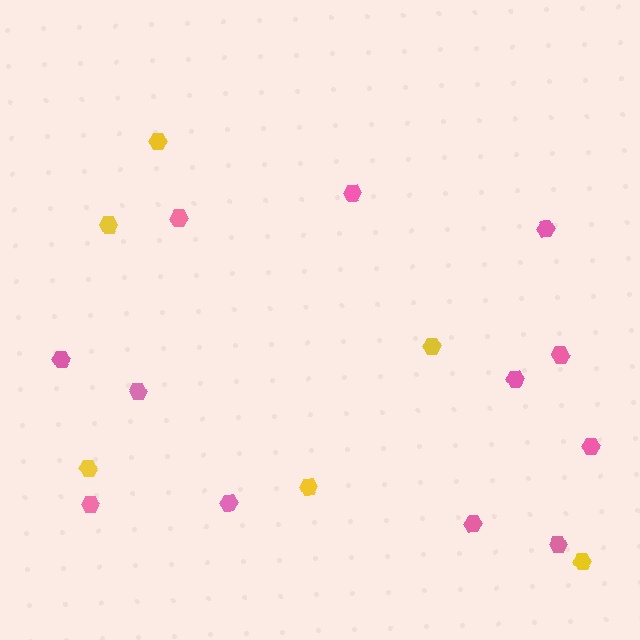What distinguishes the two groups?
There are 2 groups: one group of pink hexagons (12) and one group of yellow hexagons (6).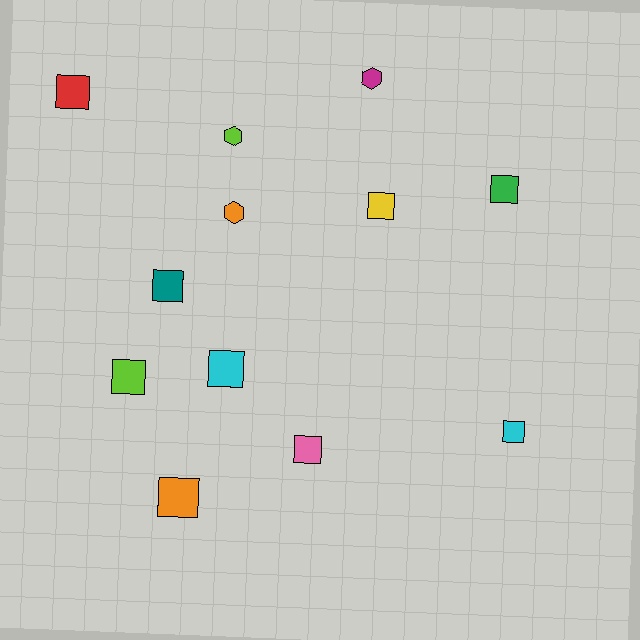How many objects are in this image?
There are 12 objects.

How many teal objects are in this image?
There is 1 teal object.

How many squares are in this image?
There are 9 squares.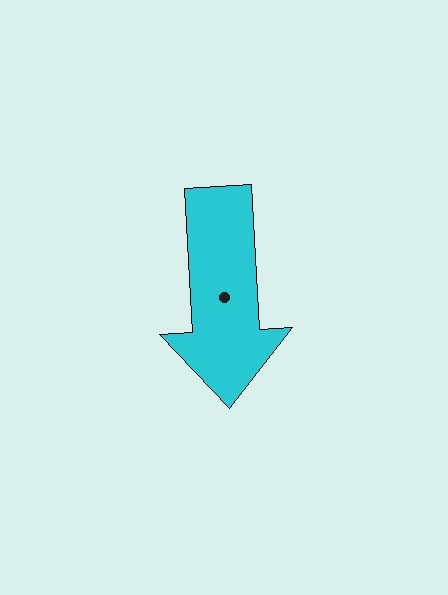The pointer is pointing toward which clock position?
Roughly 6 o'clock.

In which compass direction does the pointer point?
South.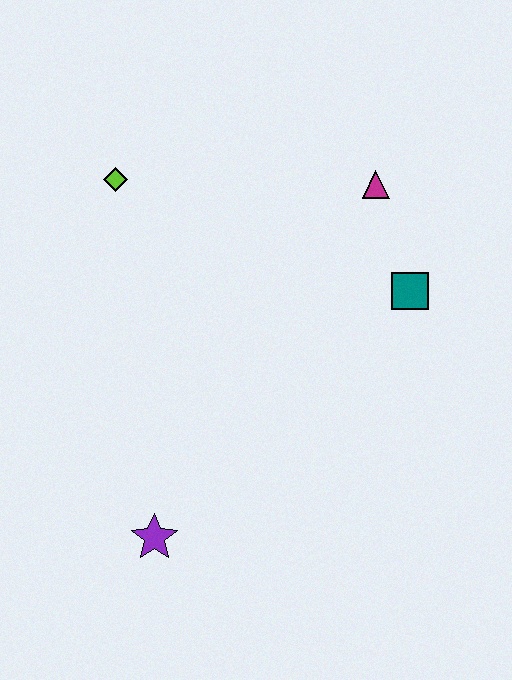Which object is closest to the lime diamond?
The magenta triangle is closest to the lime diamond.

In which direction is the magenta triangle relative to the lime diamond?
The magenta triangle is to the right of the lime diamond.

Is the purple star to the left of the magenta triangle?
Yes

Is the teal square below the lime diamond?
Yes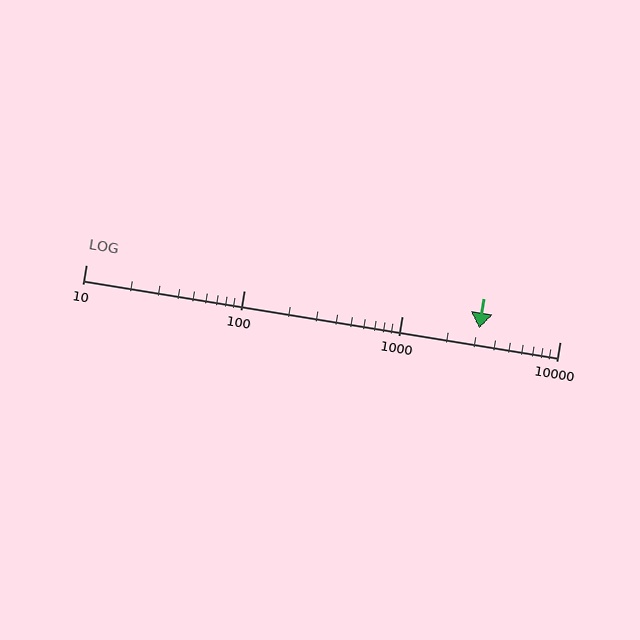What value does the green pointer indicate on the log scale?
The pointer indicates approximately 3100.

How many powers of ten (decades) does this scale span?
The scale spans 3 decades, from 10 to 10000.